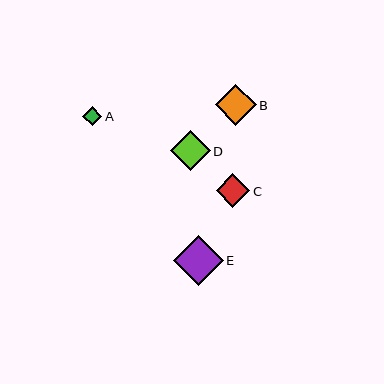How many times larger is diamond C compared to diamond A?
Diamond C is approximately 1.8 times the size of diamond A.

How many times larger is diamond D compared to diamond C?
Diamond D is approximately 1.2 times the size of diamond C.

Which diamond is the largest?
Diamond E is the largest with a size of approximately 49 pixels.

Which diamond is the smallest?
Diamond A is the smallest with a size of approximately 19 pixels.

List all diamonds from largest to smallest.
From largest to smallest: E, B, D, C, A.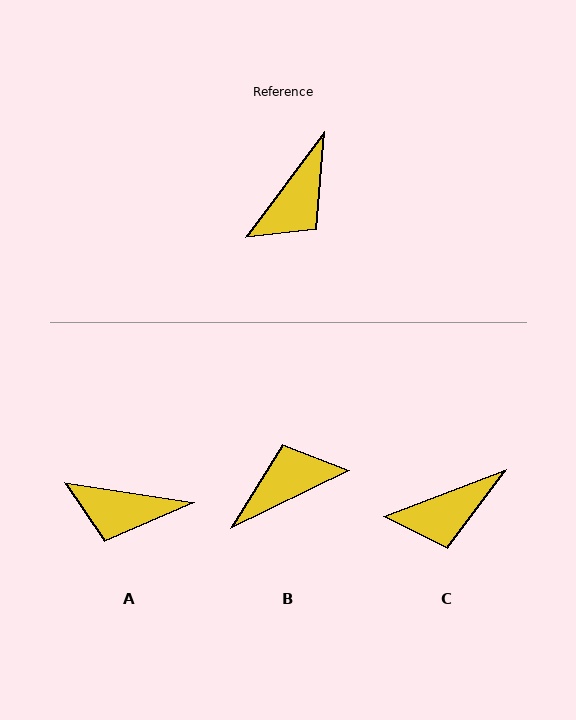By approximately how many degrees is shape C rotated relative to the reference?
Approximately 32 degrees clockwise.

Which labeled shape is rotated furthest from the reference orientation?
B, about 153 degrees away.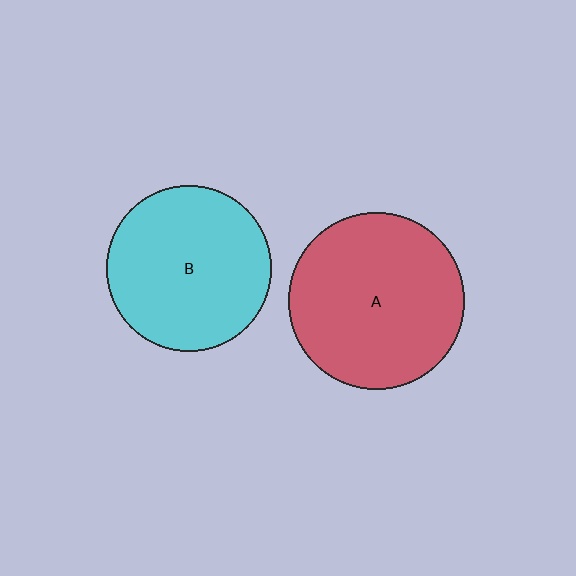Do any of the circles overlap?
No, none of the circles overlap.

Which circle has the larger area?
Circle A (red).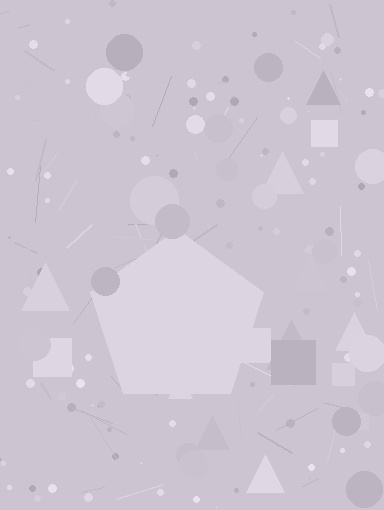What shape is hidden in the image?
A pentagon is hidden in the image.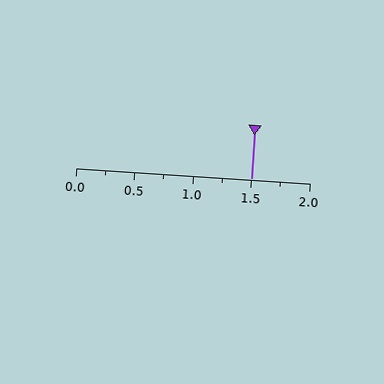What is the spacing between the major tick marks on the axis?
The major ticks are spaced 0.5 apart.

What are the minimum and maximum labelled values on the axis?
The axis runs from 0.0 to 2.0.